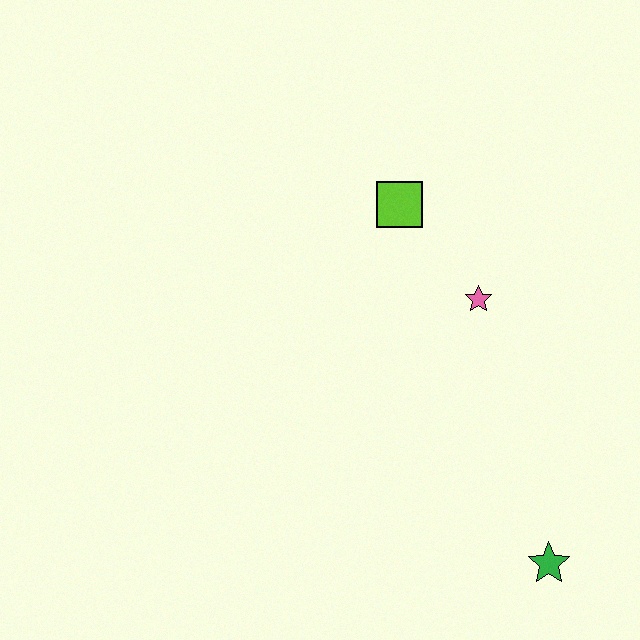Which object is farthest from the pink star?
The green star is farthest from the pink star.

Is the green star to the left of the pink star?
No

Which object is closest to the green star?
The pink star is closest to the green star.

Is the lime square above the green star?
Yes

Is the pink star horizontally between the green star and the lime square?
Yes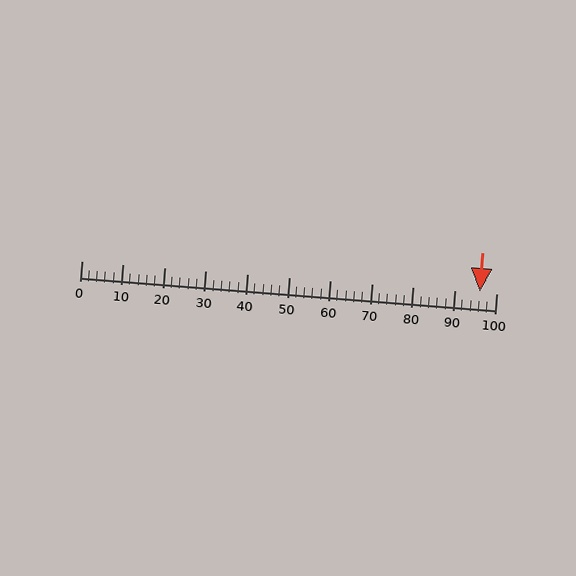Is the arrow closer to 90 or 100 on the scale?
The arrow is closer to 100.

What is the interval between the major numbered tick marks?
The major tick marks are spaced 10 units apart.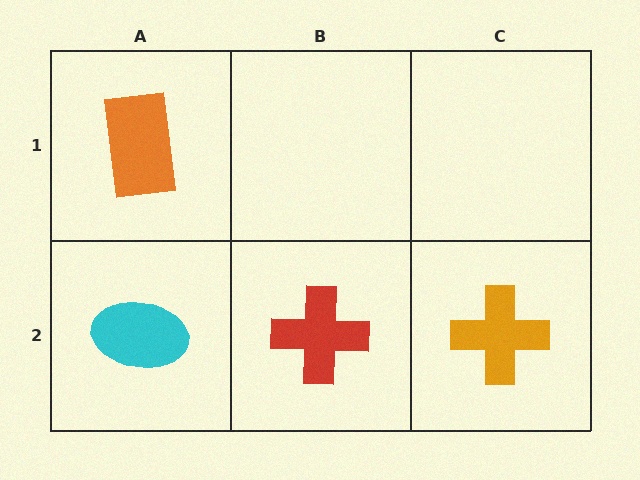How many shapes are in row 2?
3 shapes.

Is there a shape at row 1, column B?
No, that cell is empty.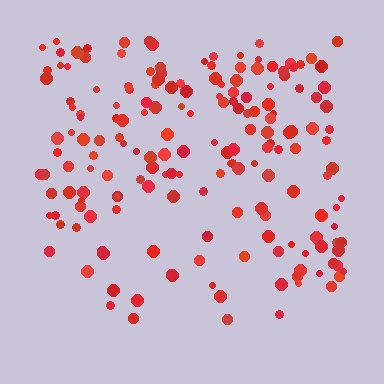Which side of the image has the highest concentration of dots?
The top.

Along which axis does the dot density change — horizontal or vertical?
Vertical.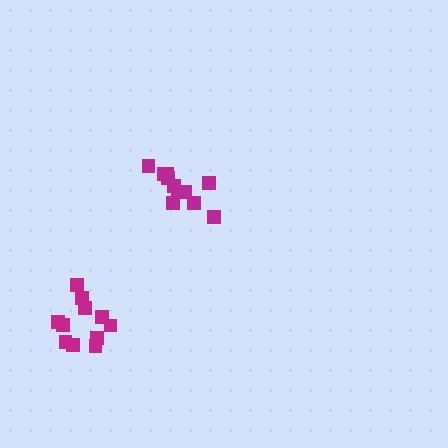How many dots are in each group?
Group 1: 11 dots, Group 2: 11 dots (22 total).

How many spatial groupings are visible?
There are 2 spatial groupings.